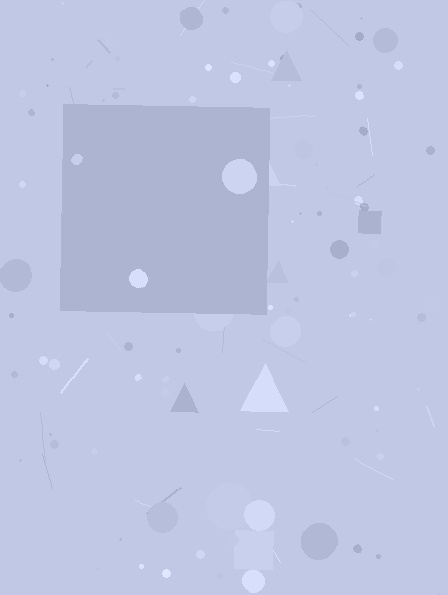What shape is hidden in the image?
A square is hidden in the image.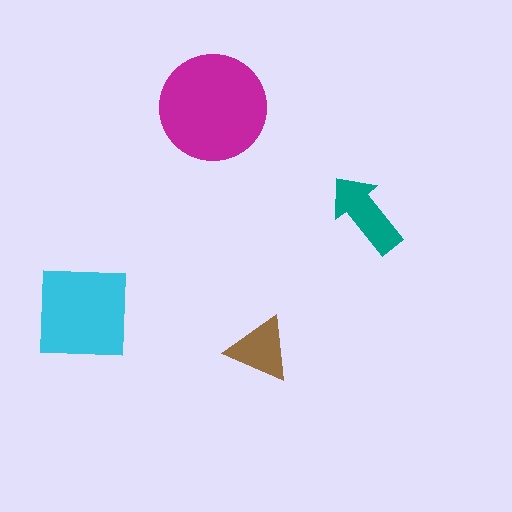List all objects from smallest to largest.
The brown triangle, the teal arrow, the cyan square, the magenta circle.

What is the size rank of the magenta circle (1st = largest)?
1st.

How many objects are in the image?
There are 4 objects in the image.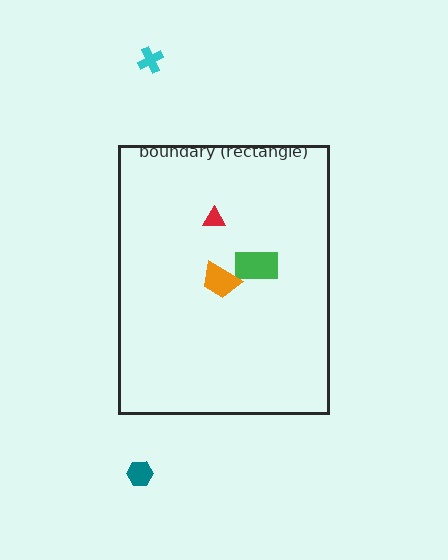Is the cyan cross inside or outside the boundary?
Outside.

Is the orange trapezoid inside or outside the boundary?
Inside.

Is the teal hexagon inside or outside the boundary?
Outside.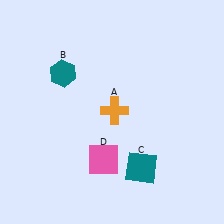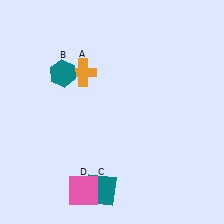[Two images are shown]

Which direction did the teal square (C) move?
The teal square (C) moved left.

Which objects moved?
The objects that moved are: the orange cross (A), the teal square (C), the pink square (D).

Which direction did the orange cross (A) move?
The orange cross (A) moved up.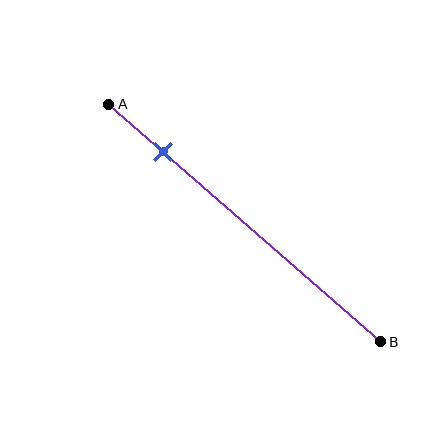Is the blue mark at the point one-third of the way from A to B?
No, the mark is at about 20% from A, not at the 33% one-third point.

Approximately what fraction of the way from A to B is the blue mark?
The blue mark is approximately 20% of the way from A to B.